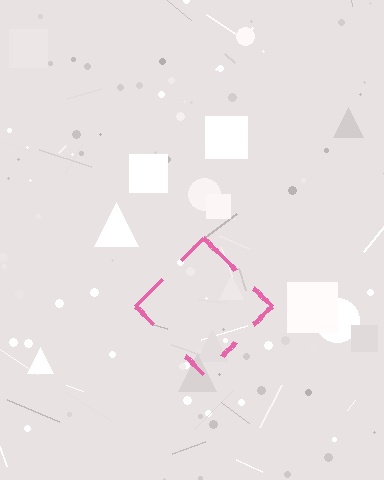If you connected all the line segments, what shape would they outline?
They would outline a diamond.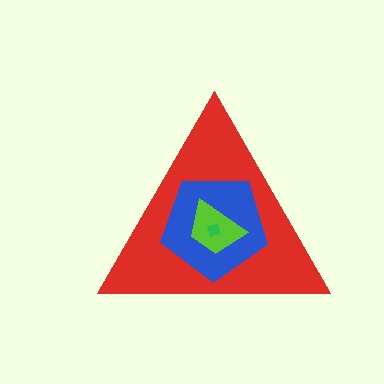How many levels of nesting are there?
4.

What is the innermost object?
The green diamond.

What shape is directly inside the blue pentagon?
The lime trapezoid.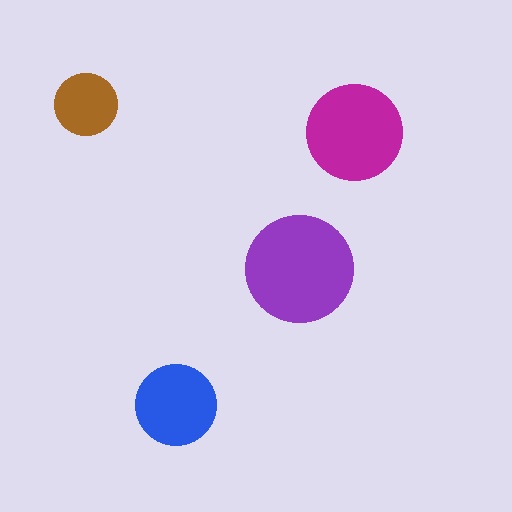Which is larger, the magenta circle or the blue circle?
The magenta one.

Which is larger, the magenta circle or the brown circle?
The magenta one.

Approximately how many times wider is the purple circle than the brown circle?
About 1.5 times wider.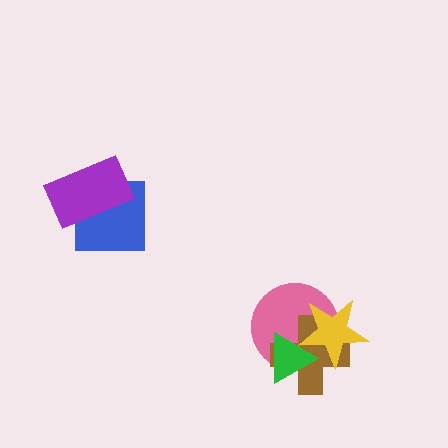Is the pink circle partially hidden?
Yes, it is partially covered by another shape.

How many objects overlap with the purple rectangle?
1 object overlaps with the purple rectangle.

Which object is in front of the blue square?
The purple rectangle is in front of the blue square.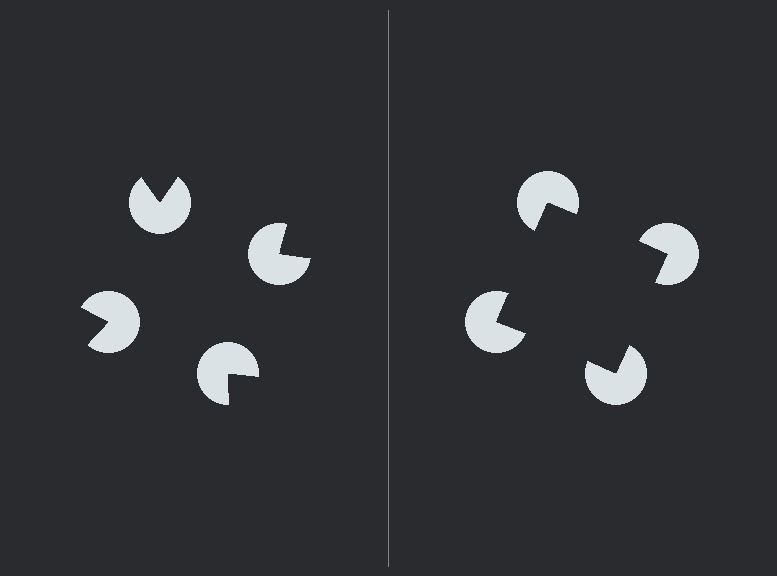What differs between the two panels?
The pac-man discs are positioned identically on both sides; only the wedge orientations differ. On the right they align to a square; on the left they are misaligned.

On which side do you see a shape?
An illusory square appears on the right side. On the left side the wedge cuts are rotated, so no coherent shape forms.